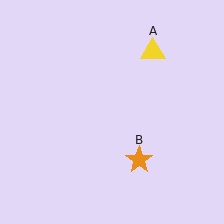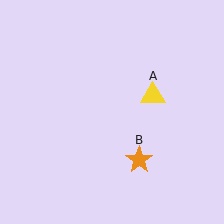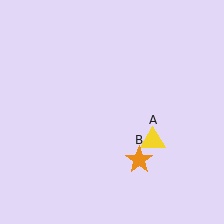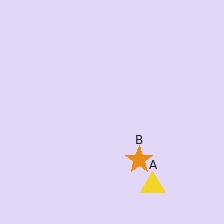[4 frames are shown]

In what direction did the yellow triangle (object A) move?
The yellow triangle (object A) moved down.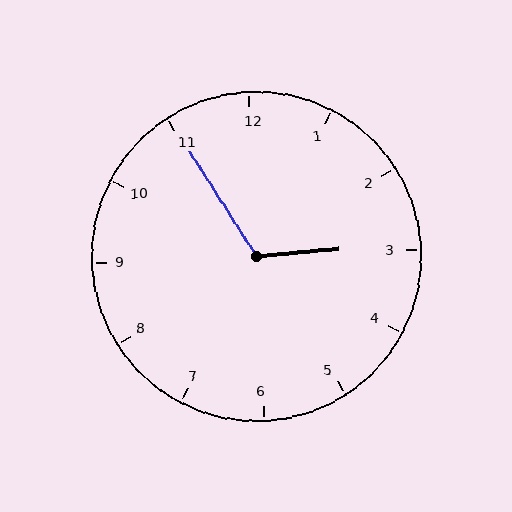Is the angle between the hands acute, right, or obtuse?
It is obtuse.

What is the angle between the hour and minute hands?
Approximately 118 degrees.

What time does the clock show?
2:55.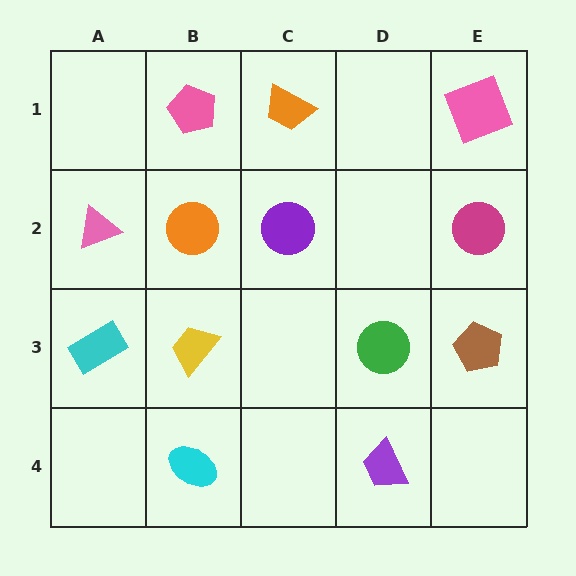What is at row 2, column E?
A magenta circle.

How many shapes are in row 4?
2 shapes.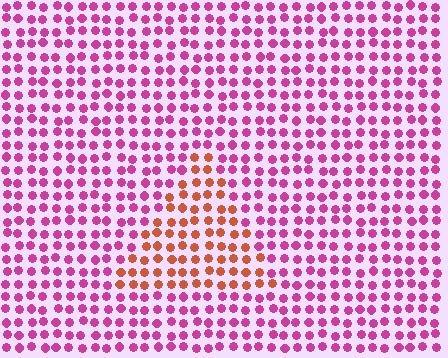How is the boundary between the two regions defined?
The boundary is defined purely by a slight shift in hue (about 52 degrees). Spacing, size, and orientation are identical on both sides.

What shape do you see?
I see a triangle.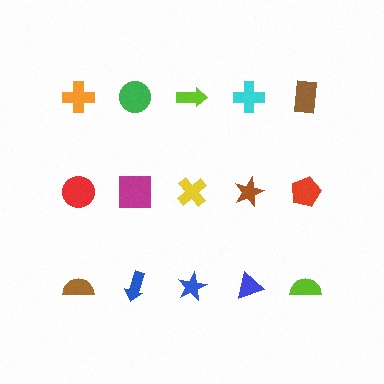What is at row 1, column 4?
A cyan cross.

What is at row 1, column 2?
A green circle.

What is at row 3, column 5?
A lime semicircle.